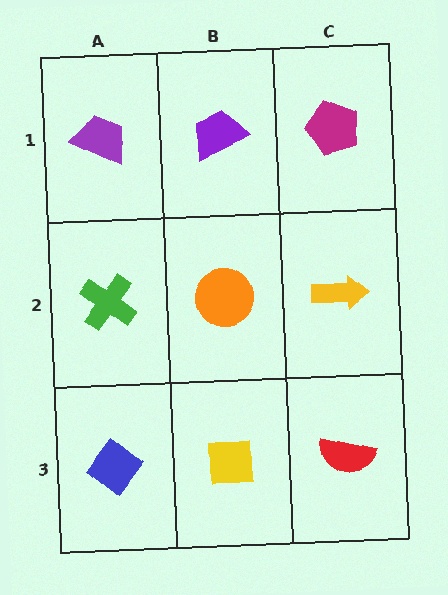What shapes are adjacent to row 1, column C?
A yellow arrow (row 2, column C), a purple trapezoid (row 1, column B).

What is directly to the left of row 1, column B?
A purple trapezoid.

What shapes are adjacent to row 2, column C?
A magenta pentagon (row 1, column C), a red semicircle (row 3, column C), an orange circle (row 2, column B).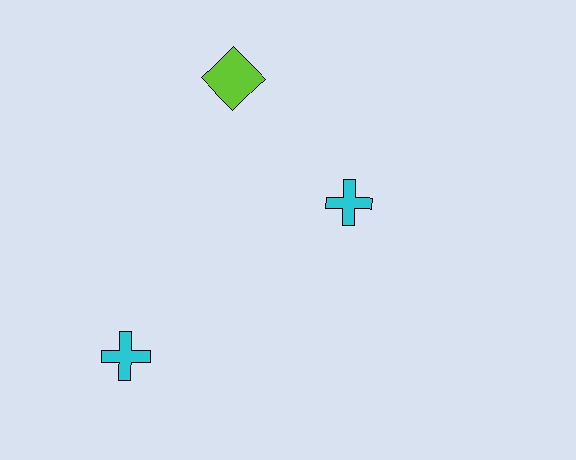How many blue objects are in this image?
There are no blue objects.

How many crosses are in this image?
There are 2 crosses.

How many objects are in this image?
There are 3 objects.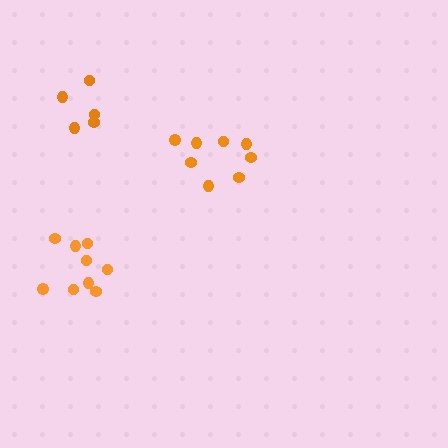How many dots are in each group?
Group 1: 8 dots, Group 2: 9 dots, Group 3: 5 dots (22 total).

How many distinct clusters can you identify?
There are 3 distinct clusters.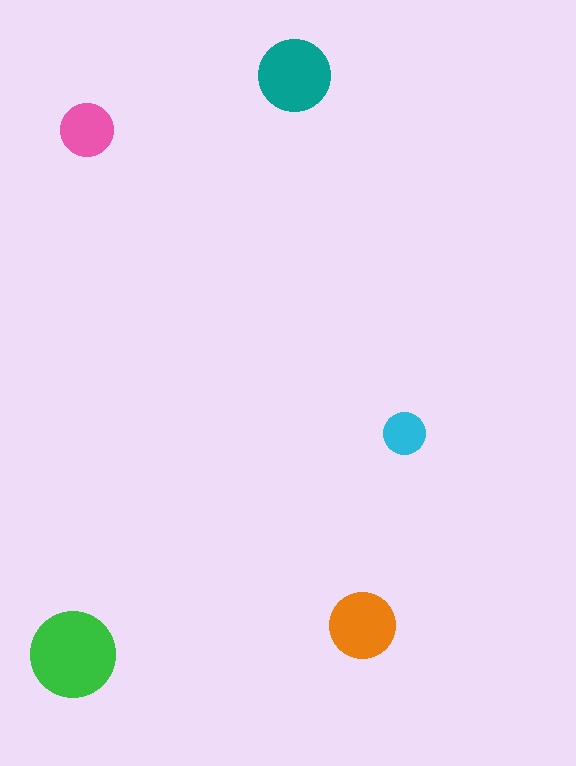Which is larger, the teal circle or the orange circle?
The teal one.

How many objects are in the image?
There are 5 objects in the image.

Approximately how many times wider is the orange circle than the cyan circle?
About 1.5 times wider.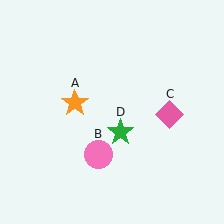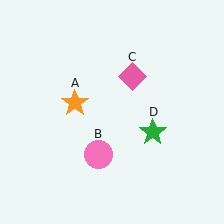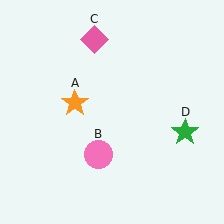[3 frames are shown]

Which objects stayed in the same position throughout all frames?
Orange star (object A) and pink circle (object B) remained stationary.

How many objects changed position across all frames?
2 objects changed position: pink diamond (object C), green star (object D).